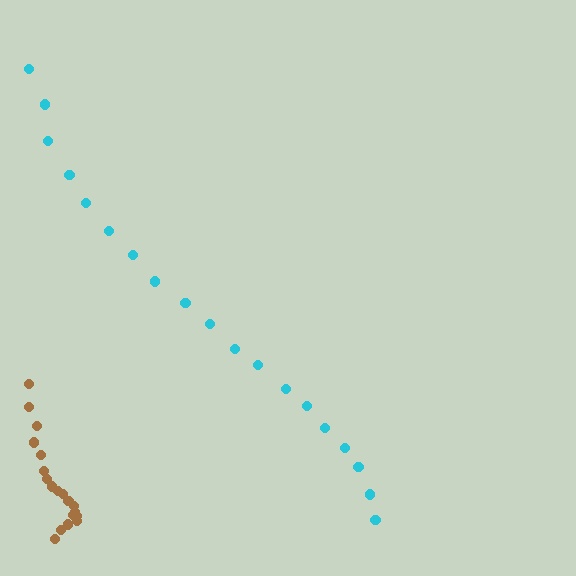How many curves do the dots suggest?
There are 2 distinct paths.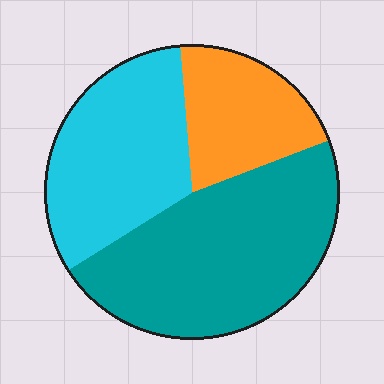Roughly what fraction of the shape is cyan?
Cyan covers roughly 35% of the shape.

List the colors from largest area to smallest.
From largest to smallest: teal, cyan, orange.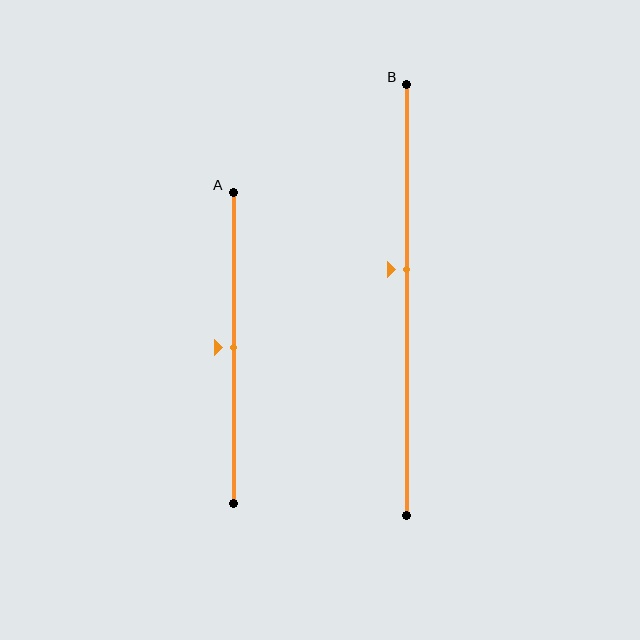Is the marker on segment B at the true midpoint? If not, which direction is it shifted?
No, the marker on segment B is shifted upward by about 7% of the segment length.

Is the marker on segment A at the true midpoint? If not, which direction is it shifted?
Yes, the marker on segment A is at the true midpoint.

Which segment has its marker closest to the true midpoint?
Segment A has its marker closest to the true midpoint.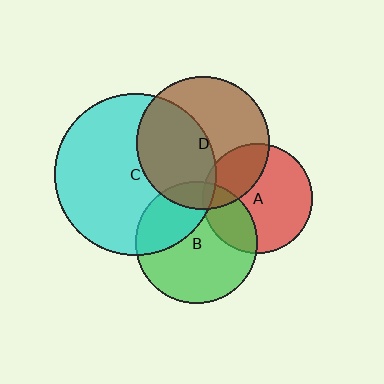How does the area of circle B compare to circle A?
Approximately 1.2 times.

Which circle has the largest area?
Circle C (cyan).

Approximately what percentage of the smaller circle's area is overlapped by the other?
Approximately 45%.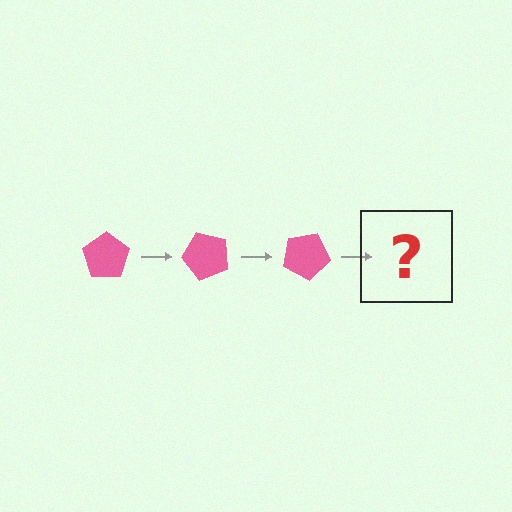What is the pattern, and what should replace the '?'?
The pattern is that the pentagon rotates 50 degrees each step. The '?' should be a pink pentagon rotated 150 degrees.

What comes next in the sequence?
The next element should be a pink pentagon rotated 150 degrees.